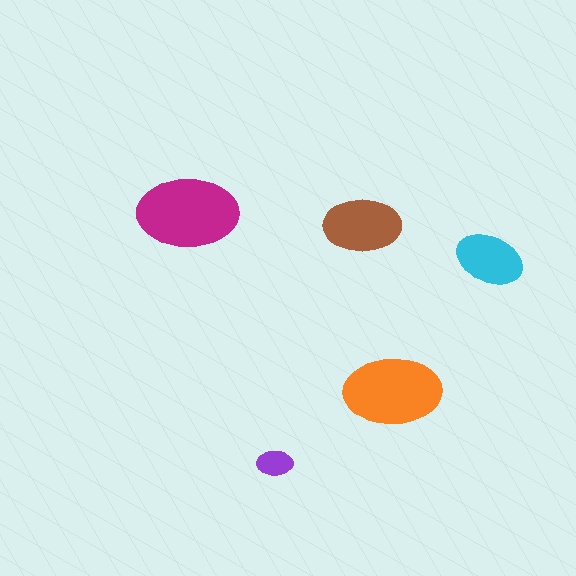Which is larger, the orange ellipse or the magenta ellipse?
The magenta one.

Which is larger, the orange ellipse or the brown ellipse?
The orange one.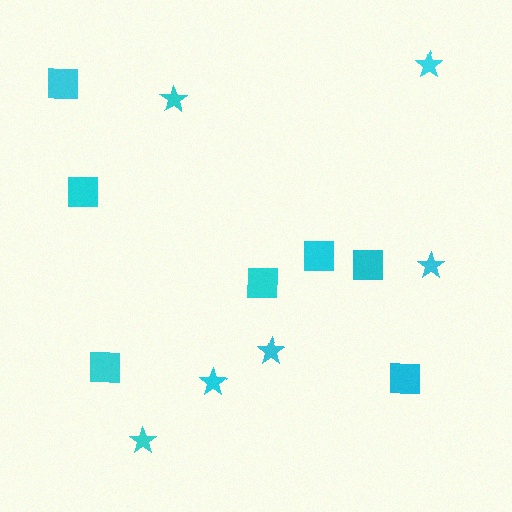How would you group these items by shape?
There are 2 groups: one group of squares (7) and one group of stars (6).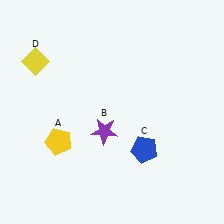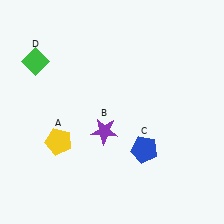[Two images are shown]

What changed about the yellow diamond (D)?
In Image 1, D is yellow. In Image 2, it changed to green.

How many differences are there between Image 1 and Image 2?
There is 1 difference between the two images.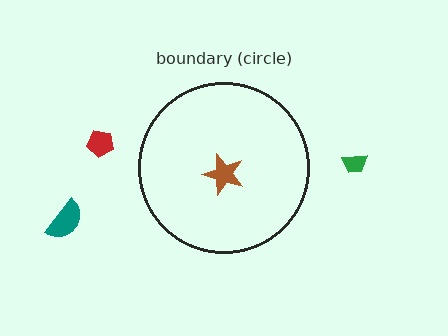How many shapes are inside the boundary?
1 inside, 3 outside.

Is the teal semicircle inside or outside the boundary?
Outside.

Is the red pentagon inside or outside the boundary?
Outside.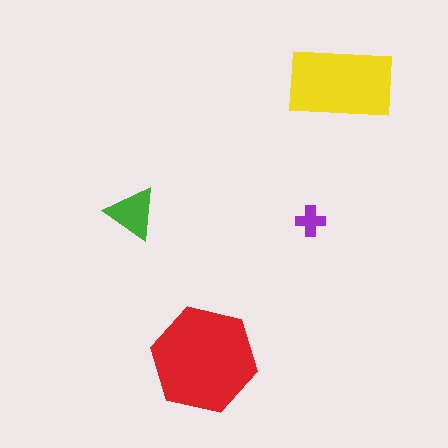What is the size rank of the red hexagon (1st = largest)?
1st.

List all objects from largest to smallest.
The red hexagon, the yellow rectangle, the green triangle, the purple cross.